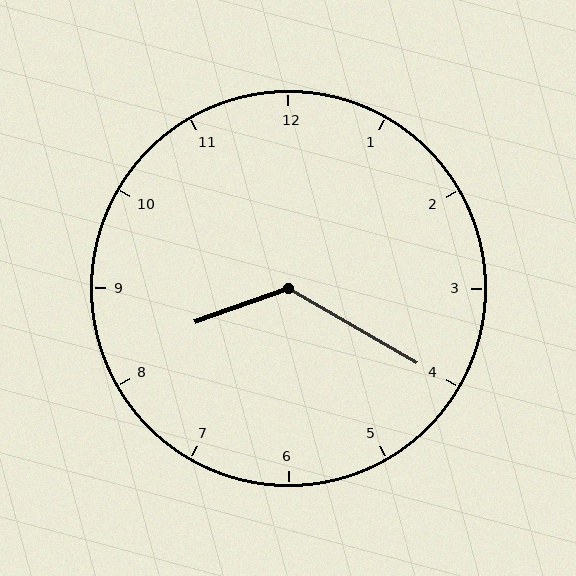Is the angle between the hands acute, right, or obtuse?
It is obtuse.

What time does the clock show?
8:20.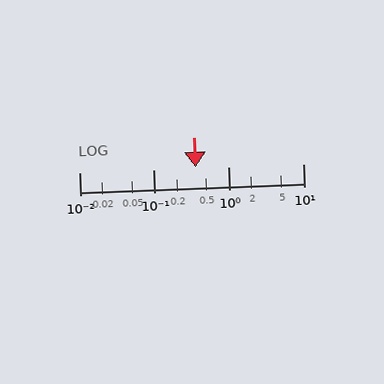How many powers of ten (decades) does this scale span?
The scale spans 3 decades, from 0.01 to 10.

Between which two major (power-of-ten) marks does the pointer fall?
The pointer is between 0.1 and 1.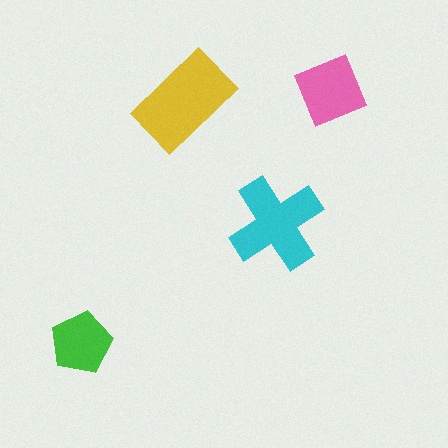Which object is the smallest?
The green pentagon.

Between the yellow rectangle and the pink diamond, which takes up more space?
The yellow rectangle.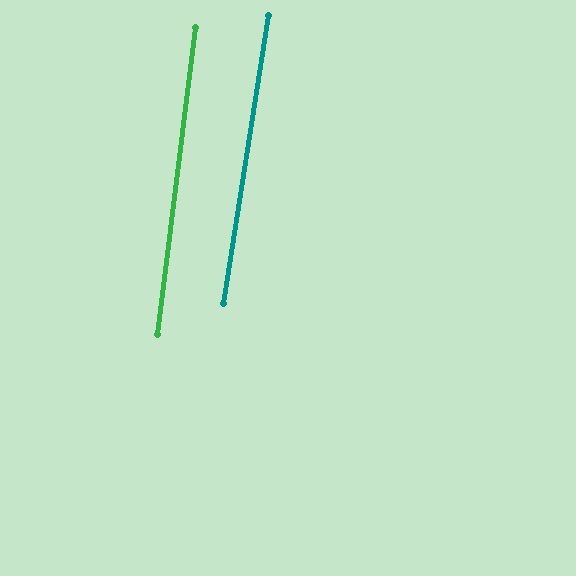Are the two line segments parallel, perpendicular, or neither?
Parallel — their directions differ by only 1.9°.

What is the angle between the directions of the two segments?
Approximately 2 degrees.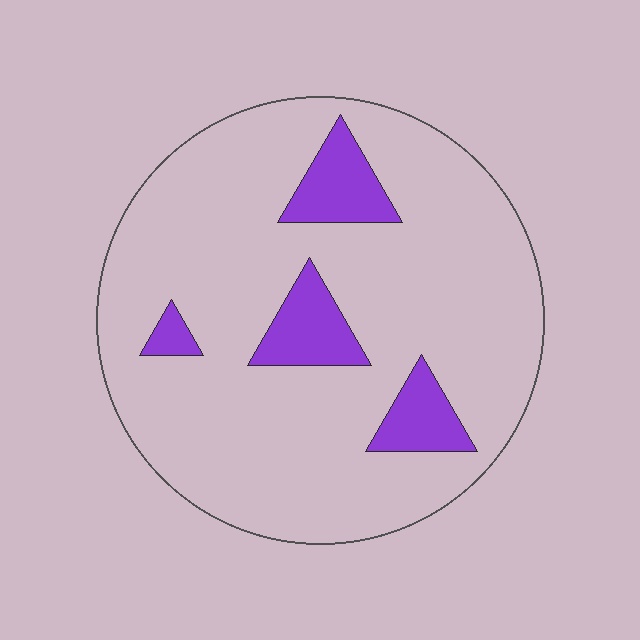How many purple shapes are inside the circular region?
4.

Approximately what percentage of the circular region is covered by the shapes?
Approximately 15%.